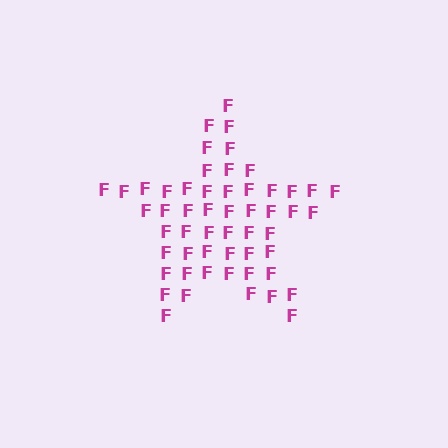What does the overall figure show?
The overall figure shows a star.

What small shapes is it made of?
It is made of small letter F's.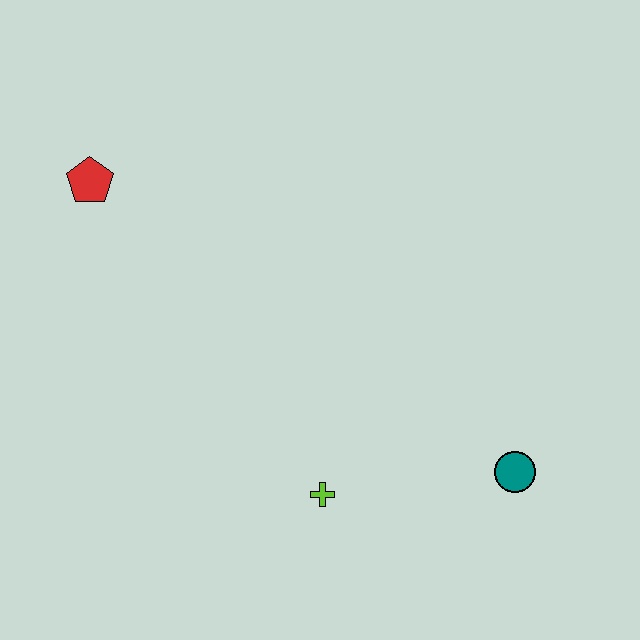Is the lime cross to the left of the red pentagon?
No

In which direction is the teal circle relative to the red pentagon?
The teal circle is to the right of the red pentagon.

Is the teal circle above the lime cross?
Yes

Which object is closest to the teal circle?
The lime cross is closest to the teal circle.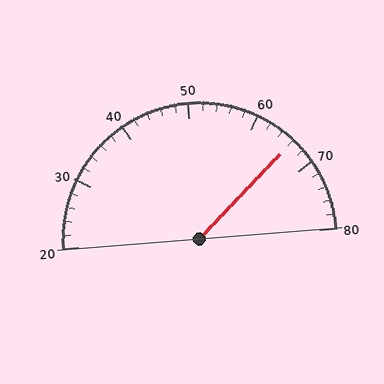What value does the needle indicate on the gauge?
The needle indicates approximately 66.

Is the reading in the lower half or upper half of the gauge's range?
The reading is in the upper half of the range (20 to 80).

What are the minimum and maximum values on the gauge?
The gauge ranges from 20 to 80.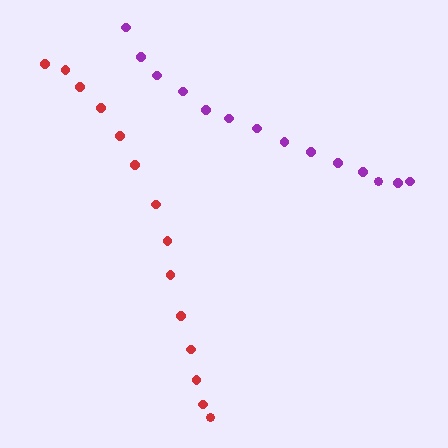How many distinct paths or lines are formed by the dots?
There are 2 distinct paths.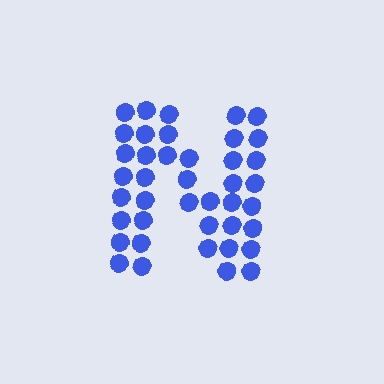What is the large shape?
The large shape is the letter N.